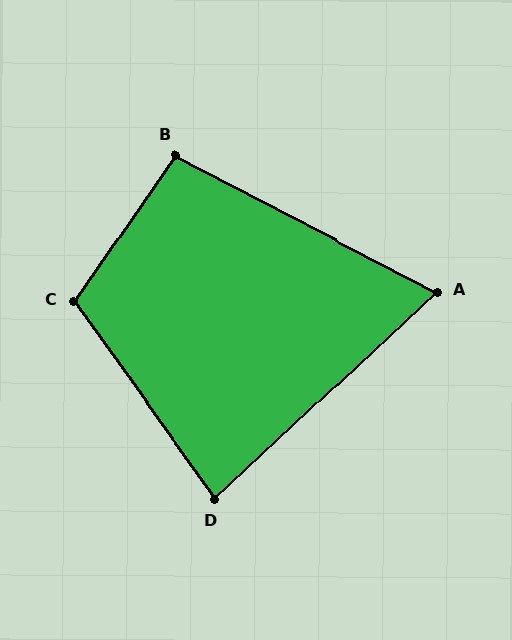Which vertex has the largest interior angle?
C, at approximately 110 degrees.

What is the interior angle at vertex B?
Approximately 97 degrees (obtuse).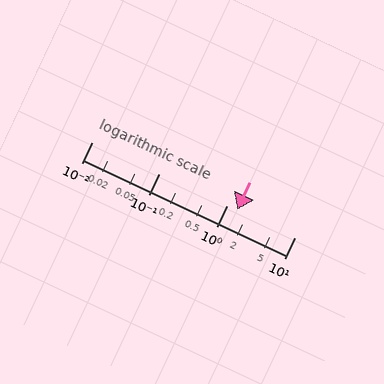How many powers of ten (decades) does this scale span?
The scale spans 3 decades, from 0.01 to 10.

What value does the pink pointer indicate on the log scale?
The pointer indicates approximately 1.4.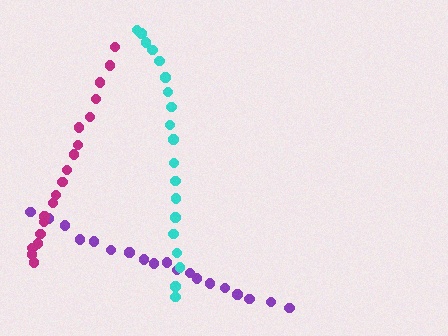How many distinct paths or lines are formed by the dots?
There are 3 distinct paths.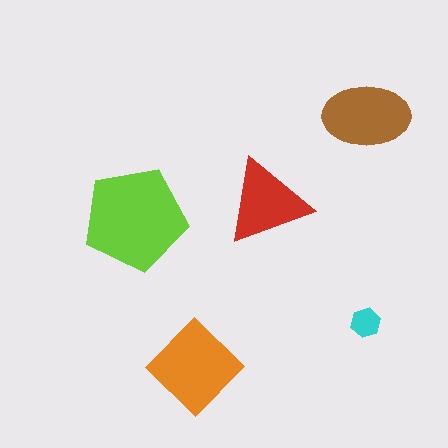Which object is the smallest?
The cyan hexagon.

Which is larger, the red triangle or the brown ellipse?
The brown ellipse.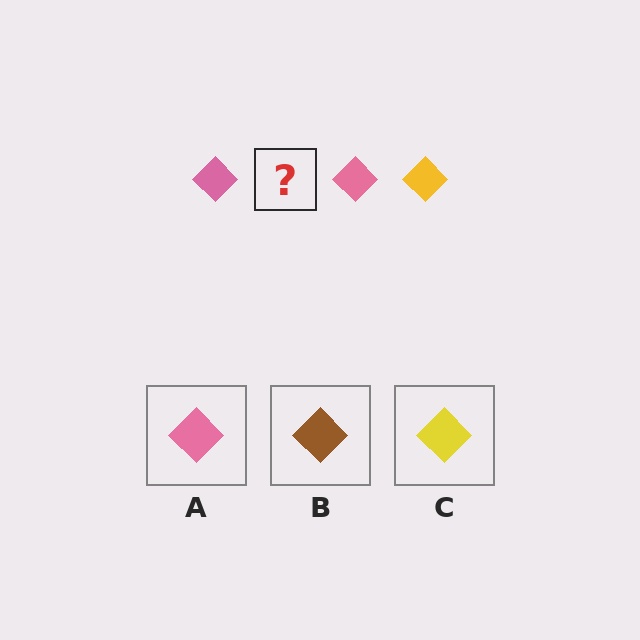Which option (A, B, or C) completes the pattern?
C.